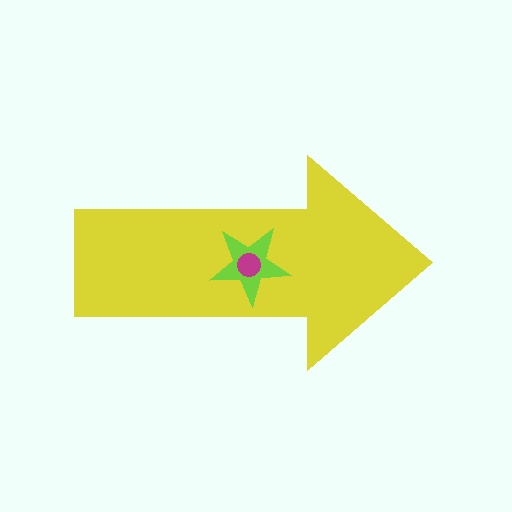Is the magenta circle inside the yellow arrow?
Yes.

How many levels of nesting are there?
3.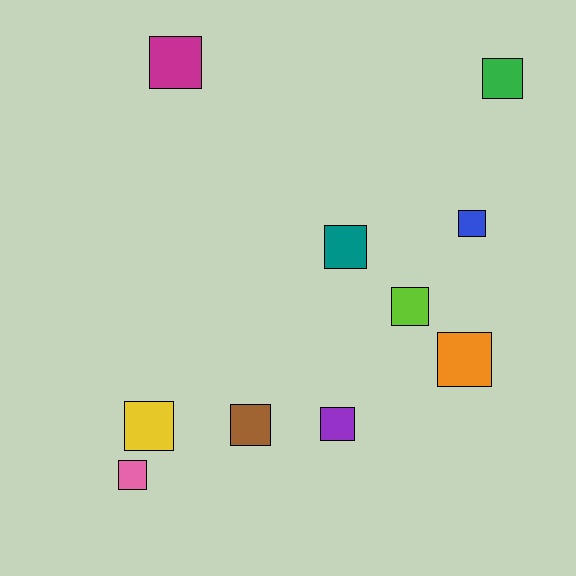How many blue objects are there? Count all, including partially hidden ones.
There is 1 blue object.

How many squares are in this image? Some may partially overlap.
There are 10 squares.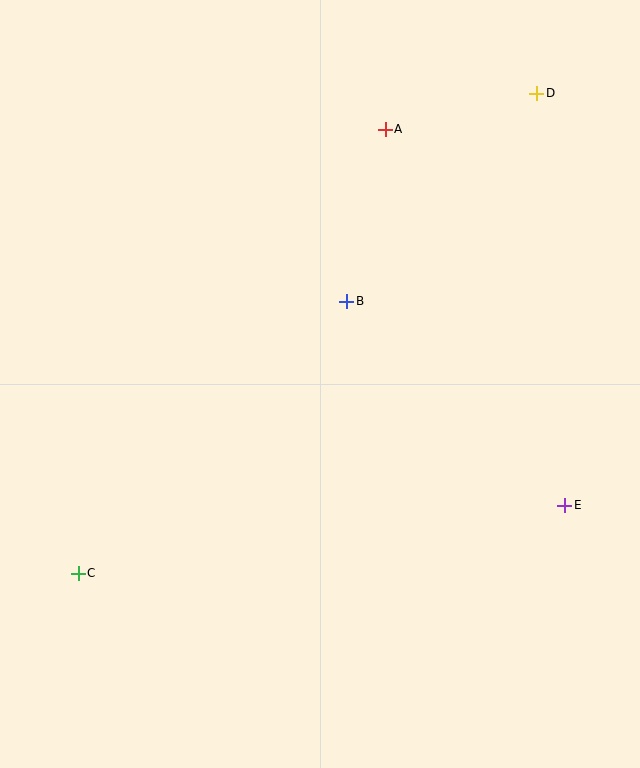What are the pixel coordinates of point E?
Point E is at (565, 505).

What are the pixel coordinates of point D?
Point D is at (537, 93).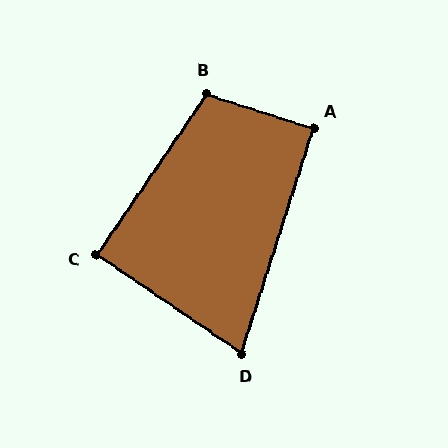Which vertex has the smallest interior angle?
D, at approximately 73 degrees.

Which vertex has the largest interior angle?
B, at approximately 107 degrees.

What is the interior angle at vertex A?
Approximately 90 degrees (approximately right).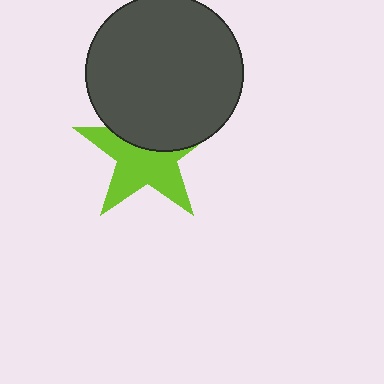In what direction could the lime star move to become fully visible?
The lime star could move down. That would shift it out from behind the dark gray circle entirely.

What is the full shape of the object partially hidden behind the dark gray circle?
The partially hidden object is a lime star.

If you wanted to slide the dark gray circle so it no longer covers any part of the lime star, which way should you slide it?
Slide it up — that is the most direct way to separate the two shapes.